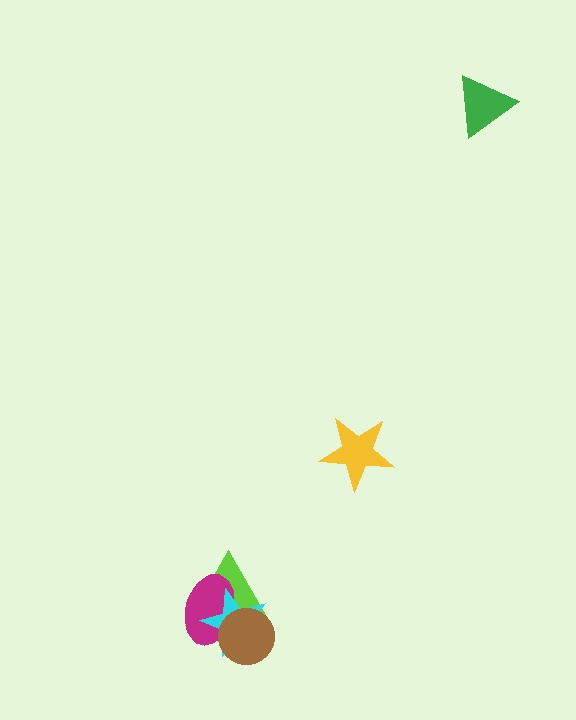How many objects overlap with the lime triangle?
3 objects overlap with the lime triangle.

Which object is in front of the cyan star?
The brown circle is in front of the cyan star.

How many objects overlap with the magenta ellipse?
3 objects overlap with the magenta ellipse.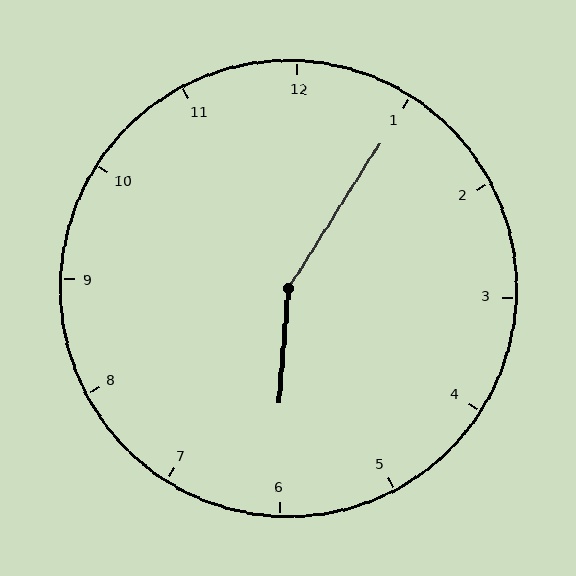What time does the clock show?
6:05.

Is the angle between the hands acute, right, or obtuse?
It is obtuse.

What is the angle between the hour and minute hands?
Approximately 152 degrees.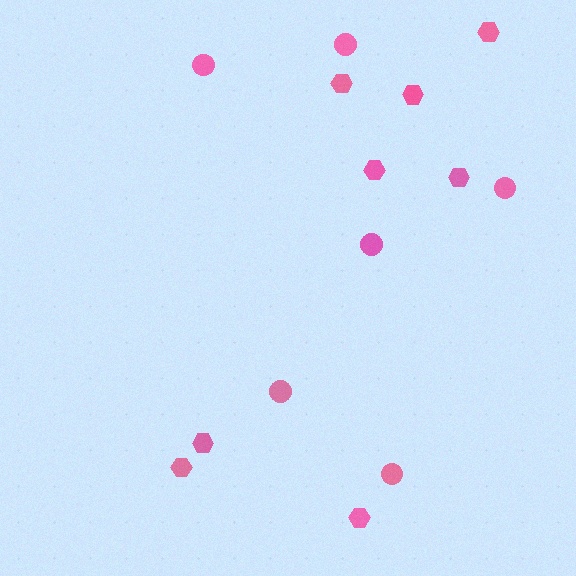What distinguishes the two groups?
There are 2 groups: one group of circles (6) and one group of hexagons (8).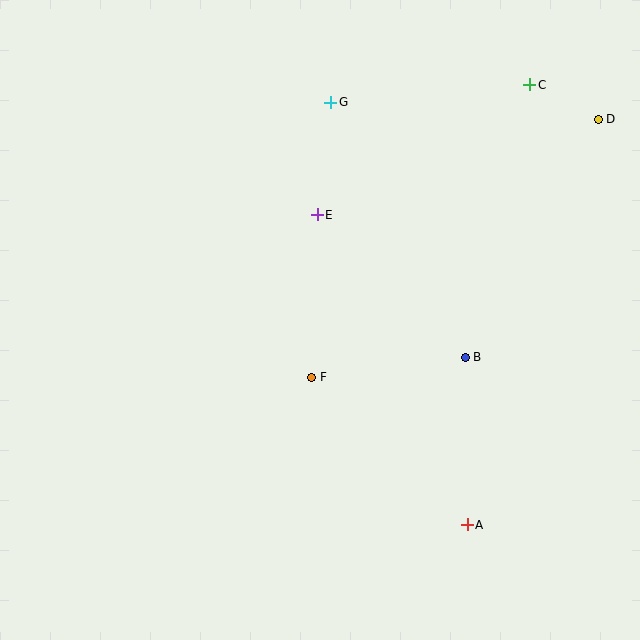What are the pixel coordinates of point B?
Point B is at (465, 357).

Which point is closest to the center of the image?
Point F at (312, 377) is closest to the center.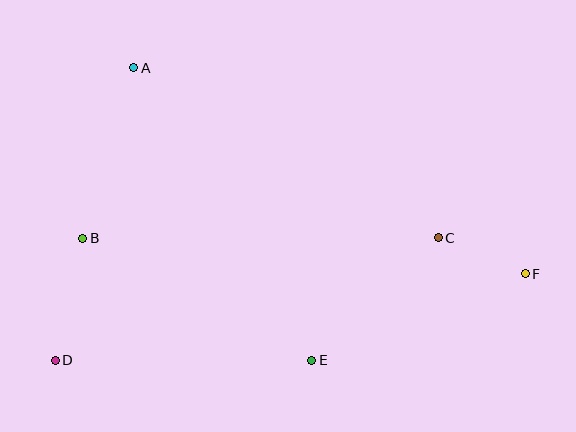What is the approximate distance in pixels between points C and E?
The distance between C and E is approximately 176 pixels.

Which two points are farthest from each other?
Points D and F are farthest from each other.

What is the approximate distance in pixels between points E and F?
The distance between E and F is approximately 230 pixels.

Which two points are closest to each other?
Points C and F are closest to each other.